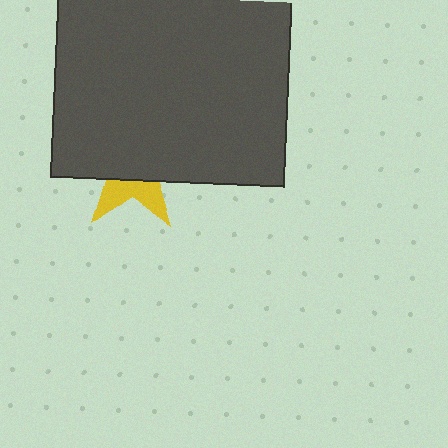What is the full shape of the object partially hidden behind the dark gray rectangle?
The partially hidden object is a yellow star.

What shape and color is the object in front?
The object in front is a dark gray rectangle.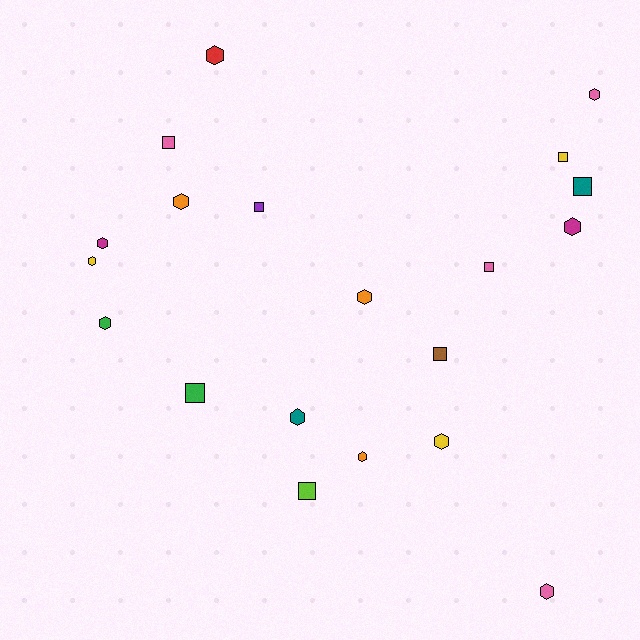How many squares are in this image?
There are 8 squares.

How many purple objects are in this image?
There is 1 purple object.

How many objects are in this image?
There are 20 objects.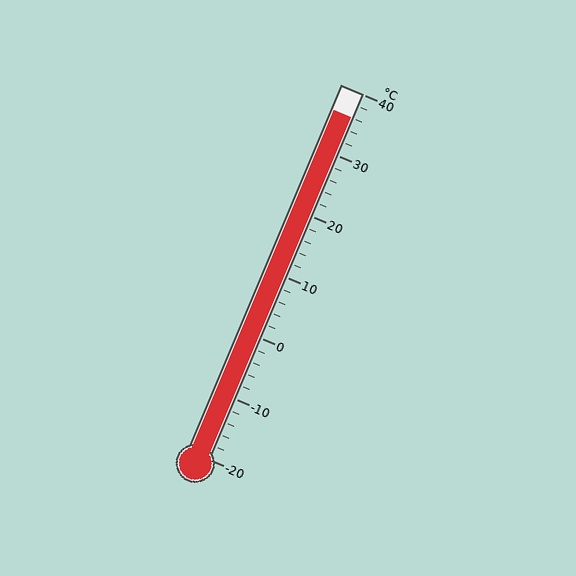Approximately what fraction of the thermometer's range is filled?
The thermometer is filled to approximately 95% of its range.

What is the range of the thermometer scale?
The thermometer scale ranges from -20°C to 40°C.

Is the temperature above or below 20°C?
The temperature is above 20°C.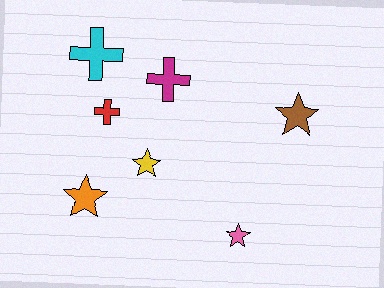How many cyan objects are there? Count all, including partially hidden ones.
There is 1 cyan object.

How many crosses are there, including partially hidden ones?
There are 3 crosses.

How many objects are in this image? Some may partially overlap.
There are 7 objects.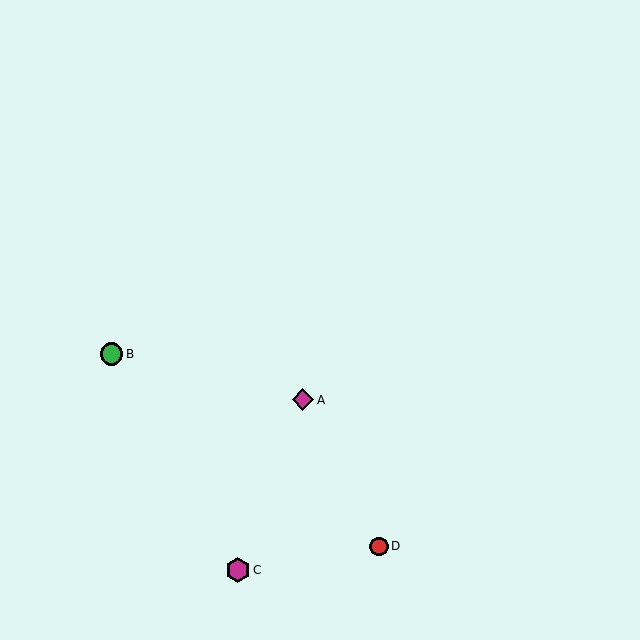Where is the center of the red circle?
The center of the red circle is at (379, 546).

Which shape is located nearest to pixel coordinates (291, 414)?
The magenta diamond (labeled A) at (303, 400) is nearest to that location.